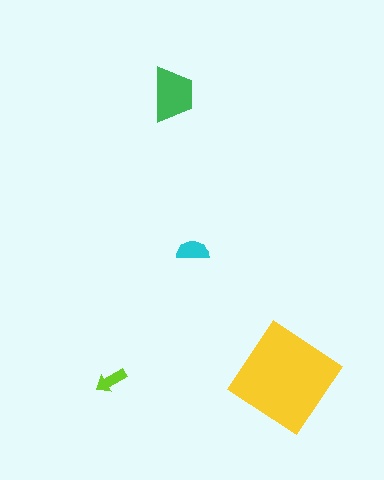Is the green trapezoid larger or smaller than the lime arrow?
Larger.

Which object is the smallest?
The lime arrow.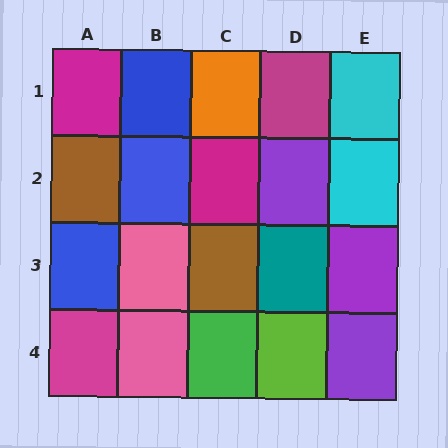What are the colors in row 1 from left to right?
Magenta, blue, orange, magenta, cyan.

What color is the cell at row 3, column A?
Blue.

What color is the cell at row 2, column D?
Purple.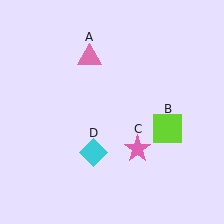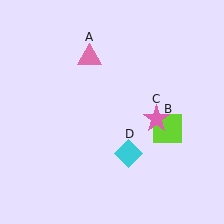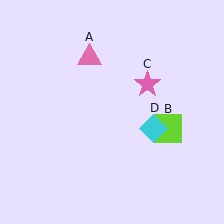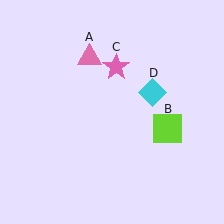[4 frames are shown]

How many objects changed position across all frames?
2 objects changed position: pink star (object C), cyan diamond (object D).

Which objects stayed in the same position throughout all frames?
Pink triangle (object A) and lime square (object B) remained stationary.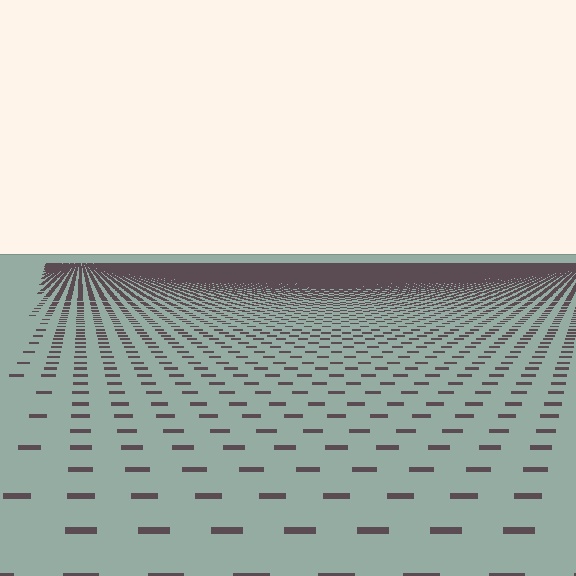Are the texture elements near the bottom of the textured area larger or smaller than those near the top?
Larger. Near the bottom, elements are closer to the viewer and appear at a bigger on-screen size.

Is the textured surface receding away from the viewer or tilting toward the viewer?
The surface is receding away from the viewer. Texture elements get smaller and denser toward the top.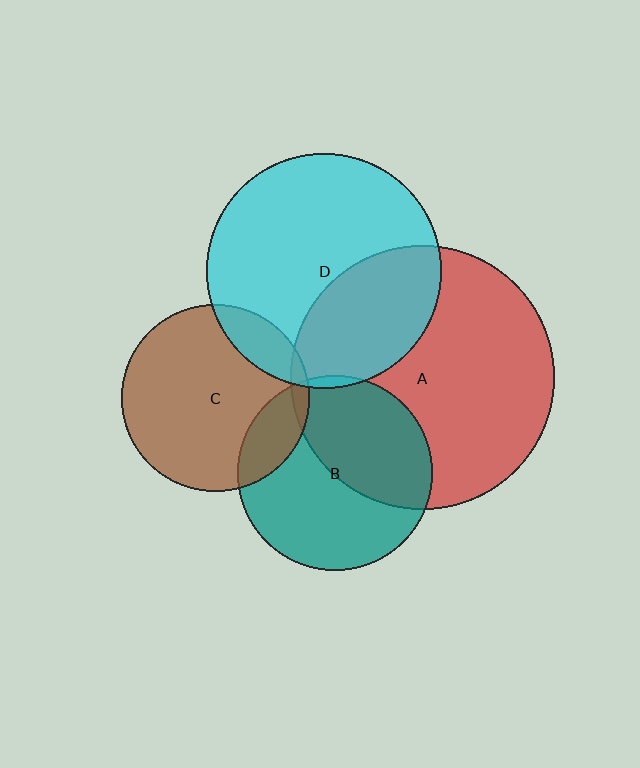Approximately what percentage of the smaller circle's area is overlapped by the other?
Approximately 15%.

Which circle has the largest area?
Circle A (red).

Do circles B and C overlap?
Yes.